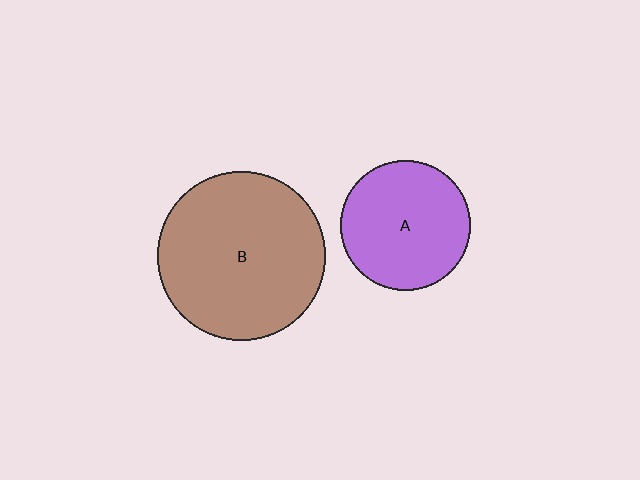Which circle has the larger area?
Circle B (brown).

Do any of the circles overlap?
No, none of the circles overlap.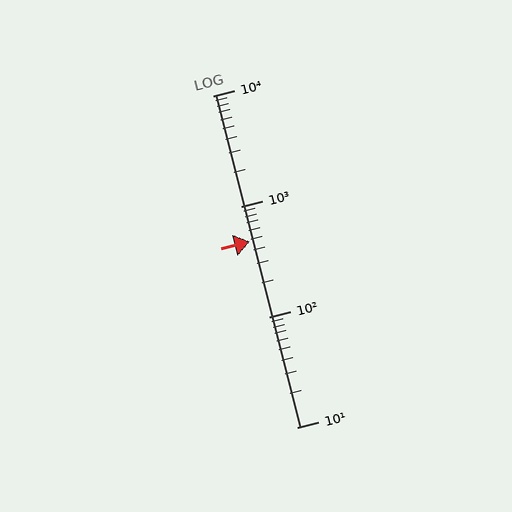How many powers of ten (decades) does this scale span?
The scale spans 3 decades, from 10 to 10000.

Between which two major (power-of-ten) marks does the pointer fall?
The pointer is between 100 and 1000.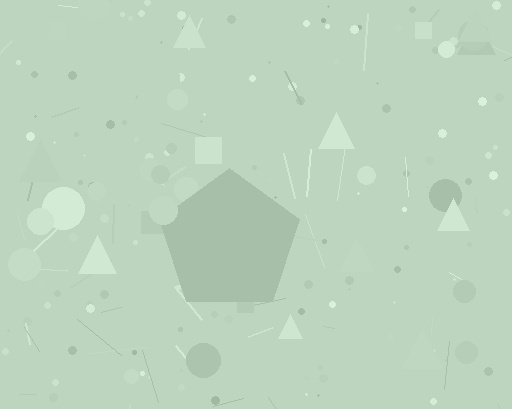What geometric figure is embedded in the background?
A pentagon is embedded in the background.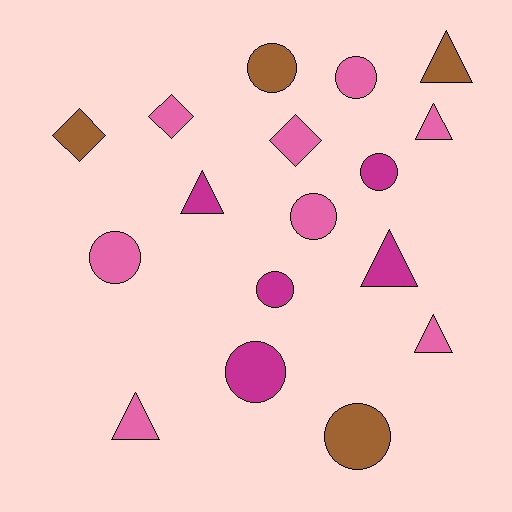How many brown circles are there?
There are 2 brown circles.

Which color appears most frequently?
Pink, with 8 objects.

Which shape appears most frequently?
Circle, with 8 objects.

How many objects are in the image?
There are 17 objects.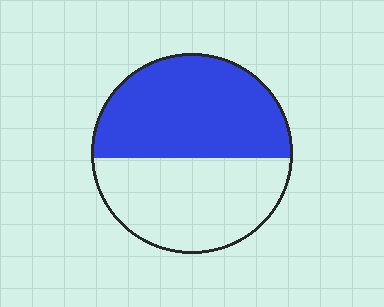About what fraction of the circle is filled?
About one half (1/2).